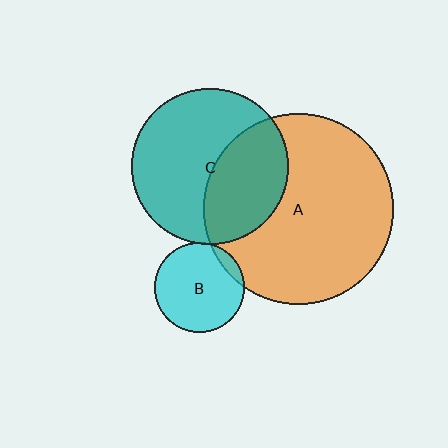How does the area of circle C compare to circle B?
Approximately 3.0 times.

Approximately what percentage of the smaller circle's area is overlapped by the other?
Approximately 5%.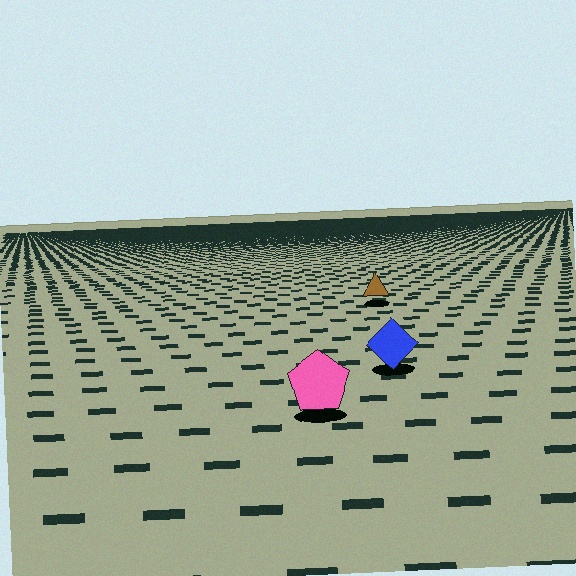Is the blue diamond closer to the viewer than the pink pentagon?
No. The pink pentagon is closer — you can tell from the texture gradient: the ground texture is coarser near it.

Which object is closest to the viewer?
The pink pentagon is closest. The texture marks near it are larger and more spread out.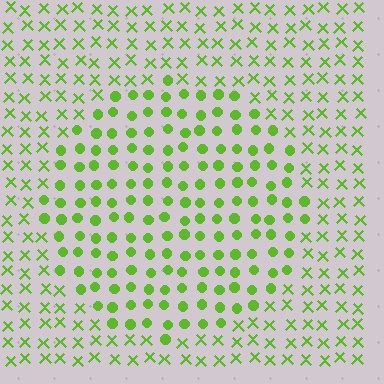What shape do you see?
I see a circle.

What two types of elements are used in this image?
The image uses circles inside the circle region and X marks outside it.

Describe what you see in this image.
The image is filled with small lime elements arranged in a uniform grid. A circle-shaped region contains circles, while the surrounding area contains X marks. The boundary is defined purely by the change in element shape.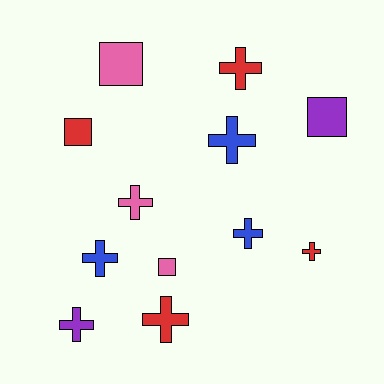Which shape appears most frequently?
Cross, with 8 objects.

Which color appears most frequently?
Red, with 4 objects.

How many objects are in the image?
There are 12 objects.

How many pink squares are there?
There are 2 pink squares.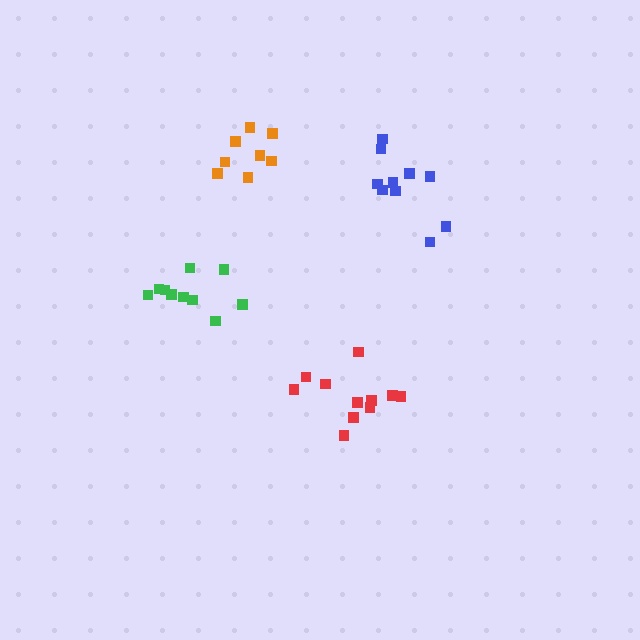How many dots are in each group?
Group 1: 11 dots, Group 2: 10 dots, Group 3: 10 dots, Group 4: 9 dots (40 total).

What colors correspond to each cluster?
The clusters are colored: red, blue, green, orange.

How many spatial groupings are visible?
There are 4 spatial groupings.